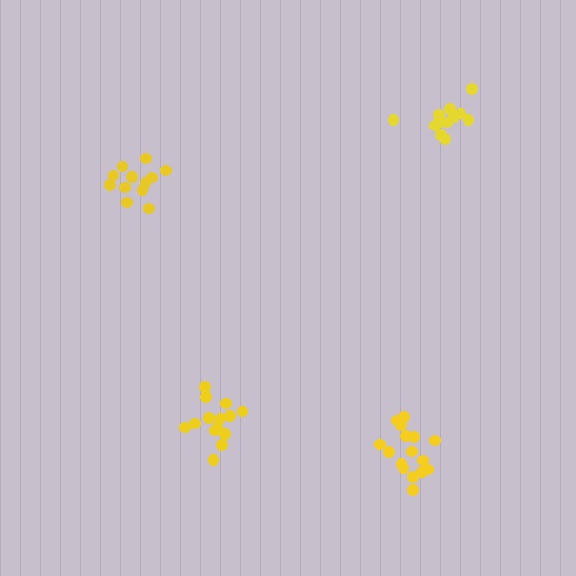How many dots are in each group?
Group 1: 13 dots, Group 2: 16 dots, Group 3: 12 dots, Group 4: 14 dots (55 total).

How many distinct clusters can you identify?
There are 4 distinct clusters.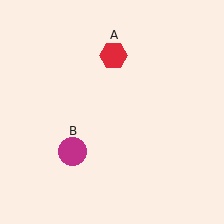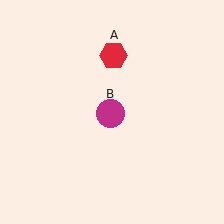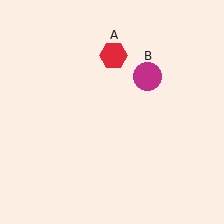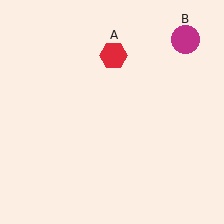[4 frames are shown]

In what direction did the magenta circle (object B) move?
The magenta circle (object B) moved up and to the right.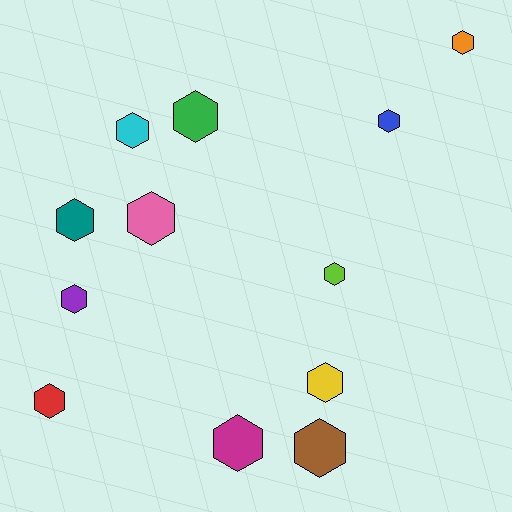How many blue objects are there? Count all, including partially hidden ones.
There is 1 blue object.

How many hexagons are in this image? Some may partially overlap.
There are 12 hexagons.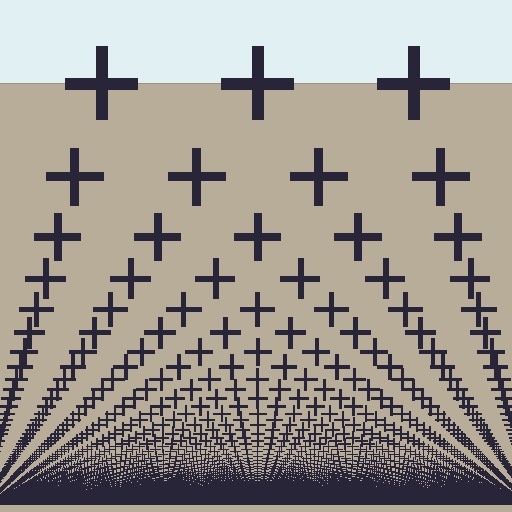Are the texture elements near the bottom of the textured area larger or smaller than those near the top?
Smaller. The gradient is inverted — elements near the bottom are smaller and denser.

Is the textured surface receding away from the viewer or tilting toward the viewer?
The surface appears to tilt toward the viewer. Texture elements get larger and sparser toward the top.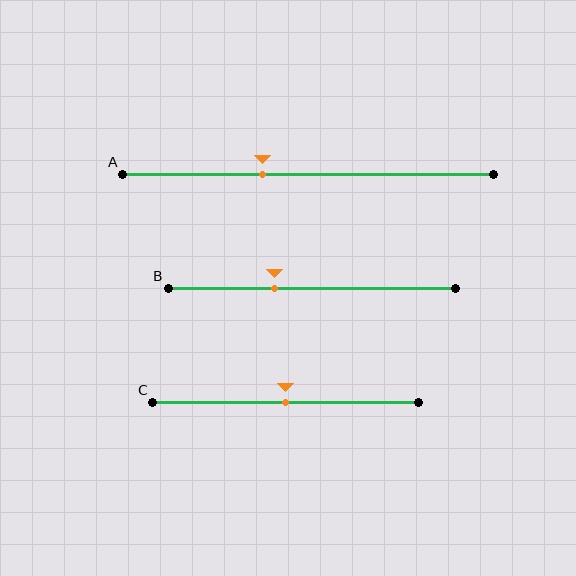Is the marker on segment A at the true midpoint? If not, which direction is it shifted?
No, the marker on segment A is shifted to the left by about 12% of the segment length.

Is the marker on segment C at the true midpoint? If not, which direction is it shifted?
Yes, the marker on segment C is at the true midpoint.